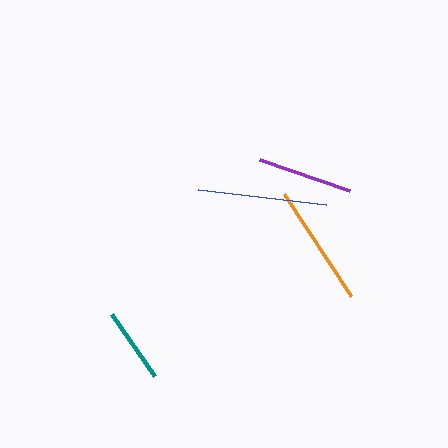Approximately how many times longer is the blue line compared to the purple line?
The blue line is approximately 1.4 times the length of the purple line.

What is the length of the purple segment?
The purple segment is approximately 95 pixels long.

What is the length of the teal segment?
The teal segment is approximately 75 pixels long.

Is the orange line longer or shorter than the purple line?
The orange line is longer than the purple line.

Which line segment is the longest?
The blue line is the longest at approximately 129 pixels.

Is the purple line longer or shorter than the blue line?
The blue line is longer than the purple line.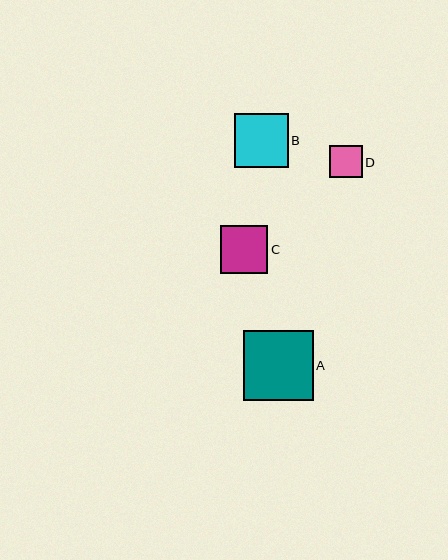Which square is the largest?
Square A is the largest with a size of approximately 69 pixels.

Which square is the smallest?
Square D is the smallest with a size of approximately 33 pixels.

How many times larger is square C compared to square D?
Square C is approximately 1.4 times the size of square D.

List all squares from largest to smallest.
From largest to smallest: A, B, C, D.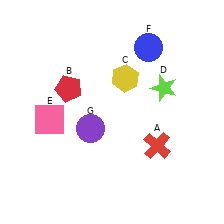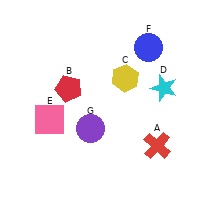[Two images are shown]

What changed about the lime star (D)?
In Image 1, D is lime. In Image 2, it changed to cyan.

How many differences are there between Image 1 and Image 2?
There is 1 difference between the two images.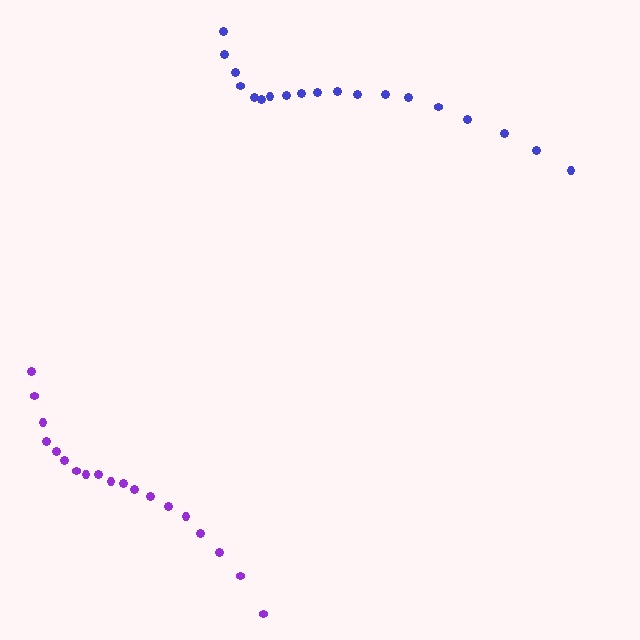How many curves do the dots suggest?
There are 2 distinct paths.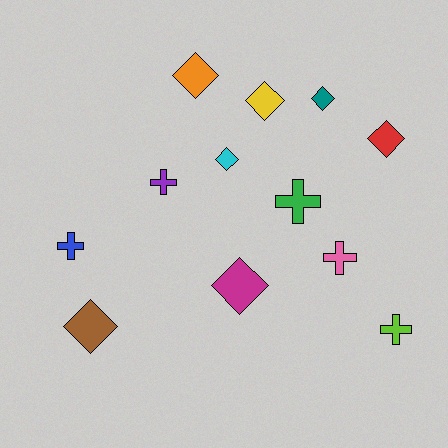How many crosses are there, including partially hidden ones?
There are 5 crosses.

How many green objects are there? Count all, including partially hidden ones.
There is 1 green object.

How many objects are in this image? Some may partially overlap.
There are 12 objects.